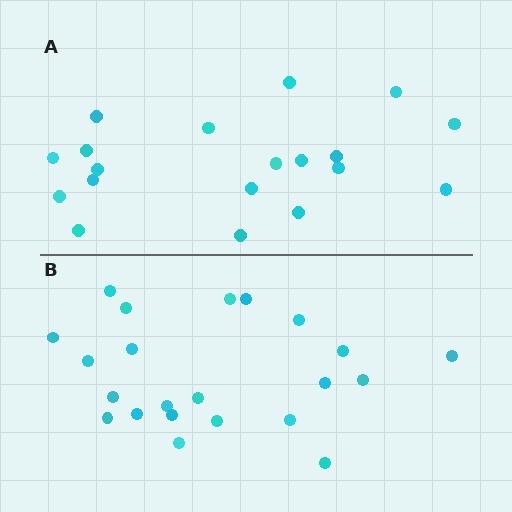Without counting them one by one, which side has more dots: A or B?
Region B (the bottom region) has more dots.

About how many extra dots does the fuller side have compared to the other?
Region B has just a few more — roughly 2 or 3 more dots than region A.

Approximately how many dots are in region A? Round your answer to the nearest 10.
About 20 dots. (The exact count is 19, which rounds to 20.)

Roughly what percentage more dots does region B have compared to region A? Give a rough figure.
About 15% more.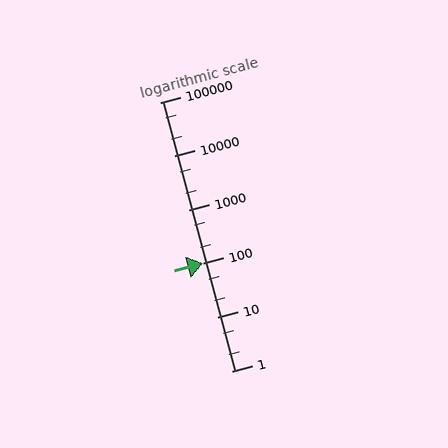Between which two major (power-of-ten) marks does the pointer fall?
The pointer is between 100 and 1000.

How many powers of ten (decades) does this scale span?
The scale spans 5 decades, from 1 to 100000.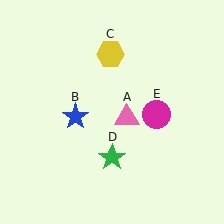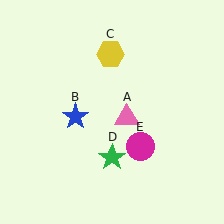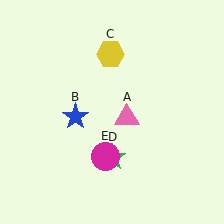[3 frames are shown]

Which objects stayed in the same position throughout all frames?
Pink triangle (object A) and blue star (object B) and yellow hexagon (object C) and green star (object D) remained stationary.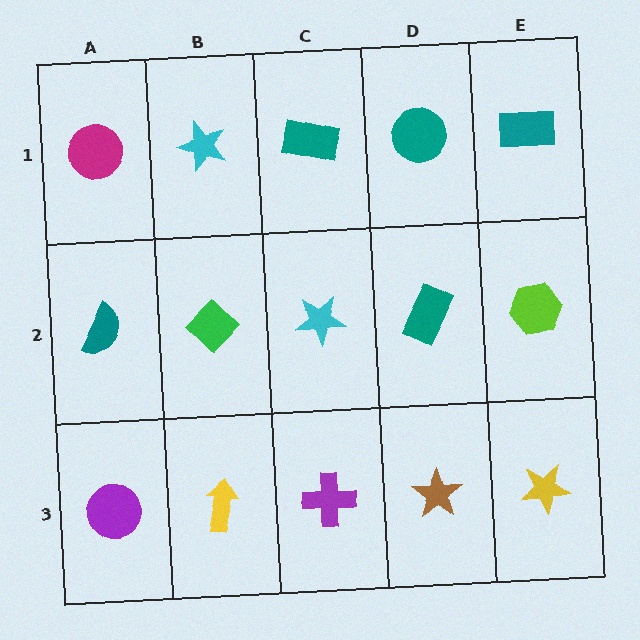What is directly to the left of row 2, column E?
A teal rectangle.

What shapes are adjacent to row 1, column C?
A cyan star (row 2, column C), a cyan star (row 1, column B), a teal circle (row 1, column D).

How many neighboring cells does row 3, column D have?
3.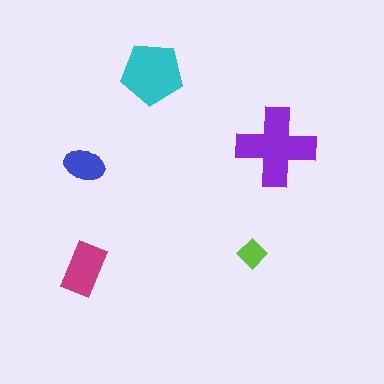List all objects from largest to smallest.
The purple cross, the cyan pentagon, the magenta rectangle, the blue ellipse, the lime diamond.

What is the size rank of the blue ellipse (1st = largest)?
4th.